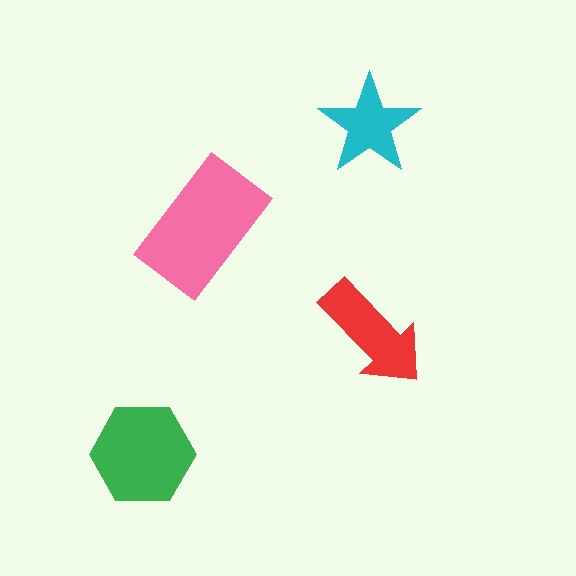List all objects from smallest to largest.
The cyan star, the red arrow, the green hexagon, the pink rectangle.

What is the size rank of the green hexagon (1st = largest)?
2nd.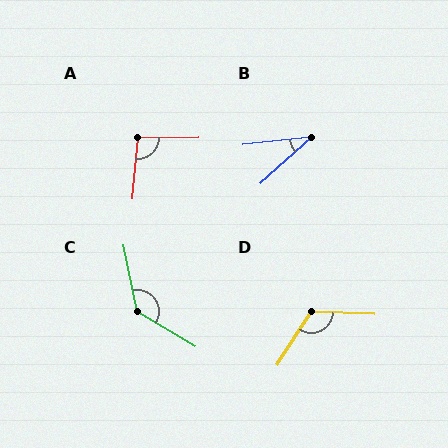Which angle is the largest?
C, at approximately 133 degrees.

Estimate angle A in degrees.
Approximately 96 degrees.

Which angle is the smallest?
B, at approximately 36 degrees.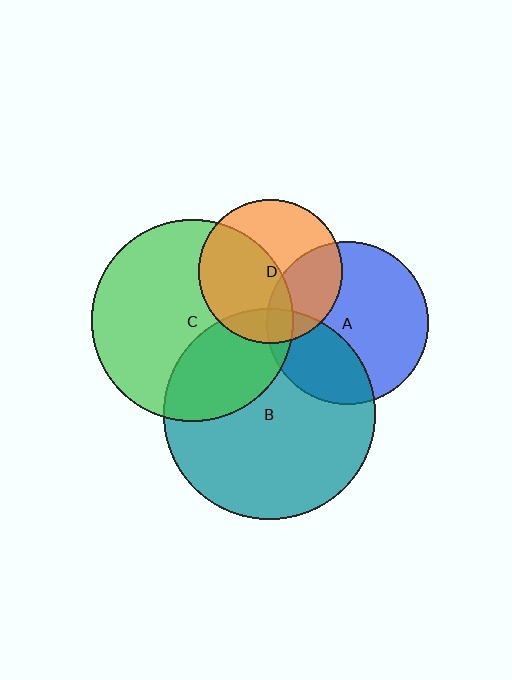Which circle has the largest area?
Circle B (teal).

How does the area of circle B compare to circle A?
Approximately 1.7 times.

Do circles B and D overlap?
Yes.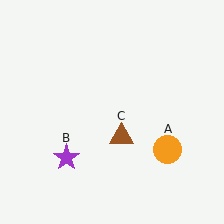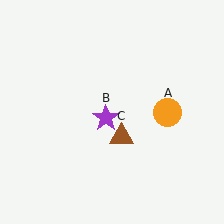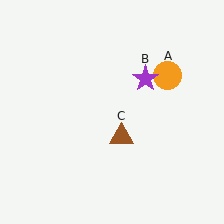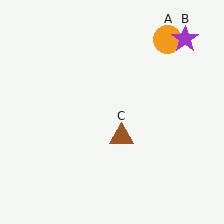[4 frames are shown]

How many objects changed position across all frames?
2 objects changed position: orange circle (object A), purple star (object B).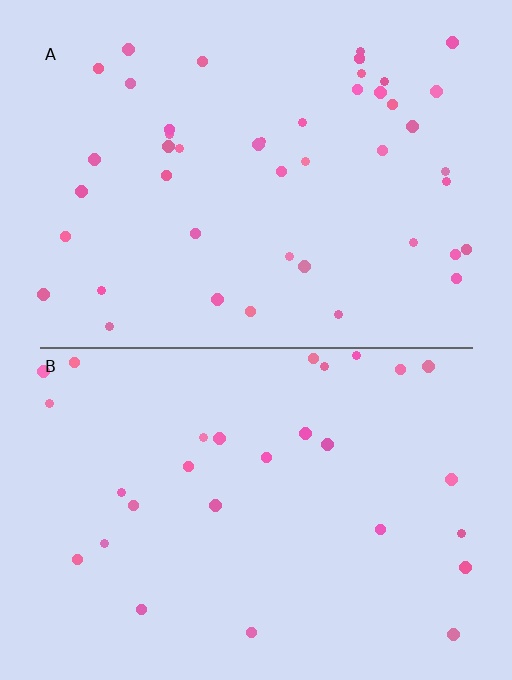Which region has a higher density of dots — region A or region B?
A (the top).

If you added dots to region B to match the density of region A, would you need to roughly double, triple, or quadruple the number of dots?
Approximately double.